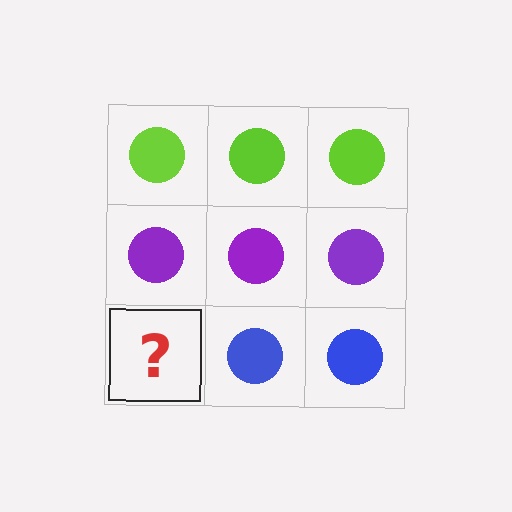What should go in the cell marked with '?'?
The missing cell should contain a blue circle.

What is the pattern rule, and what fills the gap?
The rule is that each row has a consistent color. The gap should be filled with a blue circle.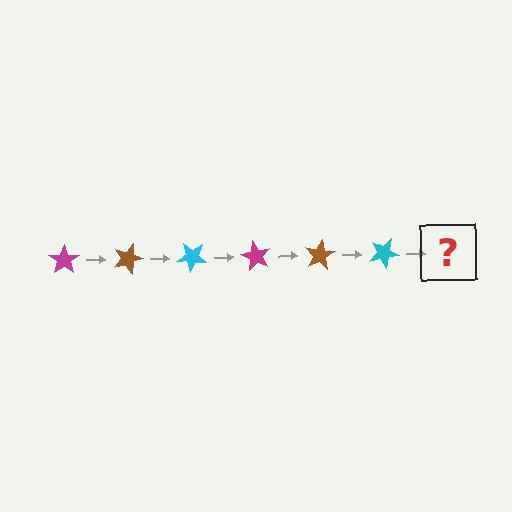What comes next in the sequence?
The next element should be a magenta star, rotated 120 degrees from the start.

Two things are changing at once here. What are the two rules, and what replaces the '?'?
The two rules are that it rotates 20 degrees each step and the color cycles through magenta, brown, and cyan. The '?' should be a magenta star, rotated 120 degrees from the start.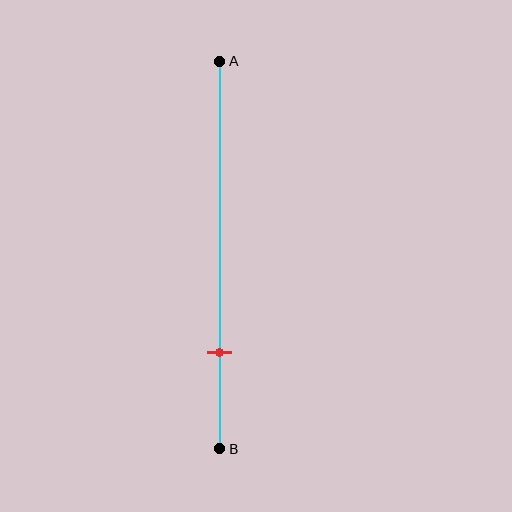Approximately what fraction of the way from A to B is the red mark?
The red mark is approximately 75% of the way from A to B.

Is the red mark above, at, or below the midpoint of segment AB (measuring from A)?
The red mark is below the midpoint of segment AB.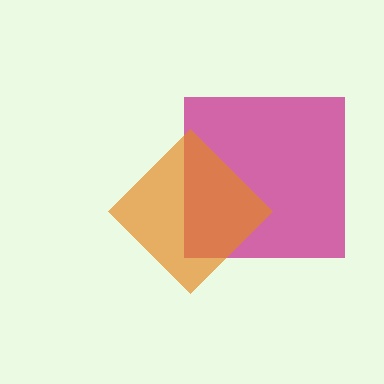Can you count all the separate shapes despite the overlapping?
Yes, there are 2 separate shapes.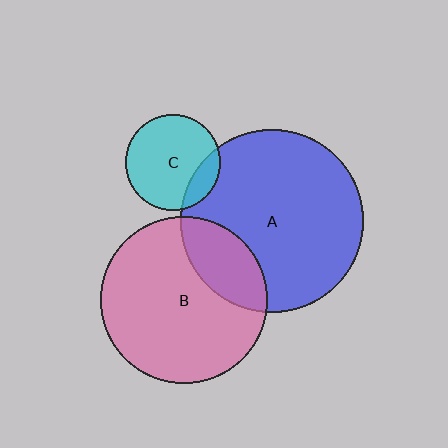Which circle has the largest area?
Circle A (blue).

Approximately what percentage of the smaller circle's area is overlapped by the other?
Approximately 25%.